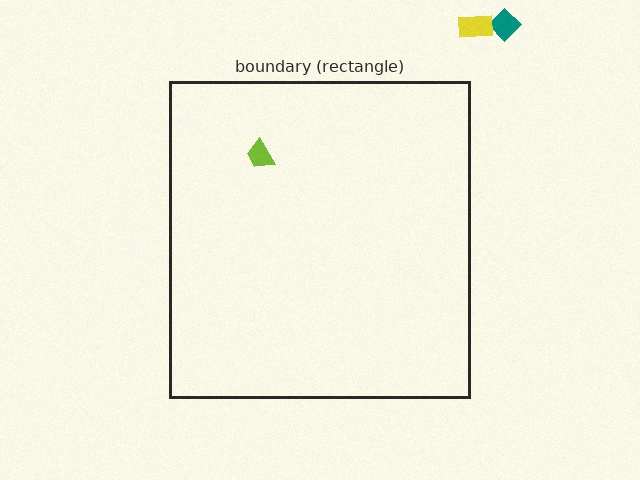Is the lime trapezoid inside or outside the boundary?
Inside.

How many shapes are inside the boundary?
1 inside, 2 outside.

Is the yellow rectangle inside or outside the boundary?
Outside.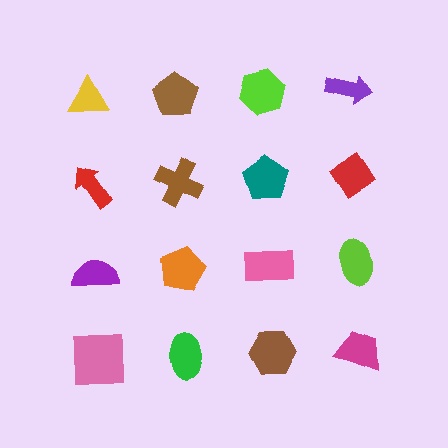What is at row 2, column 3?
A teal pentagon.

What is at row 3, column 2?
An orange pentagon.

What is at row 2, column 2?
A brown cross.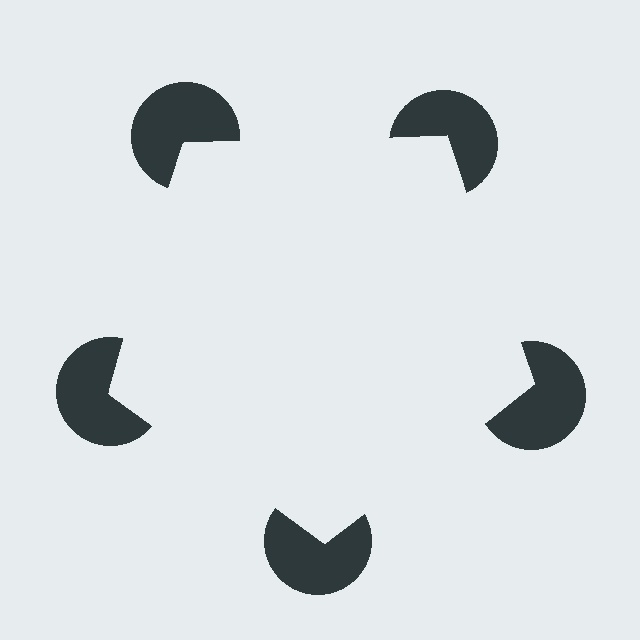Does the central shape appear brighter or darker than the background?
It typically appears slightly brighter than the background, even though no actual brightness change is drawn.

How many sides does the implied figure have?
5 sides.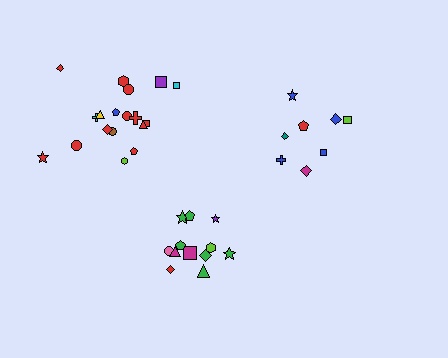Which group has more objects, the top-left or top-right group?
The top-left group.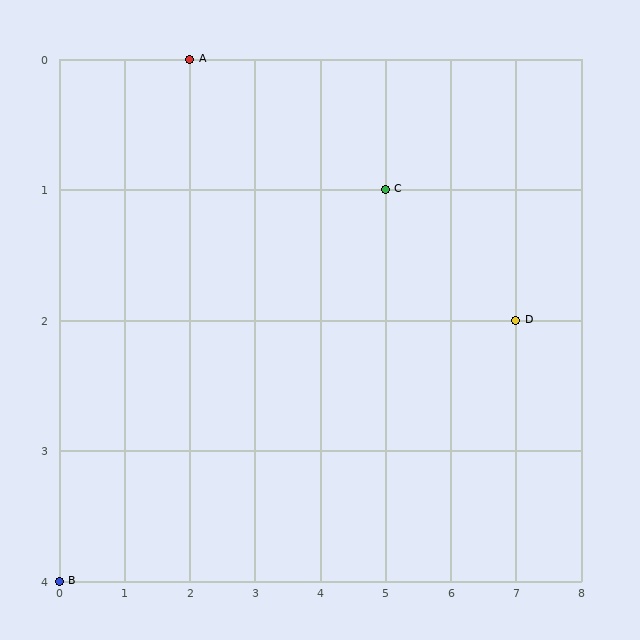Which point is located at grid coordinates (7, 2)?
Point D is at (7, 2).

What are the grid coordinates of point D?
Point D is at grid coordinates (7, 2).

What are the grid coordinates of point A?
Point A is at grid coordinates (2, 0).